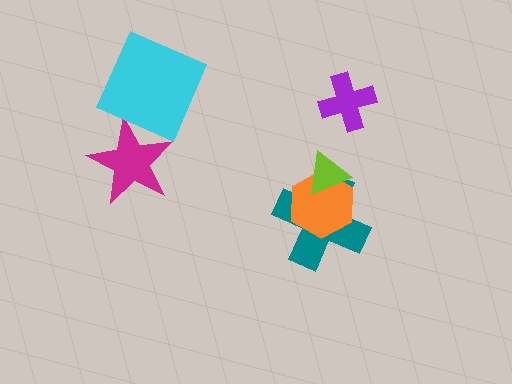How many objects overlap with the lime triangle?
2 objects overlap with the lime triangle.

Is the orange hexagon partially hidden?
Yes, it is partially covered by another shape.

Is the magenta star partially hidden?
Yes, it is partially covered by another shape.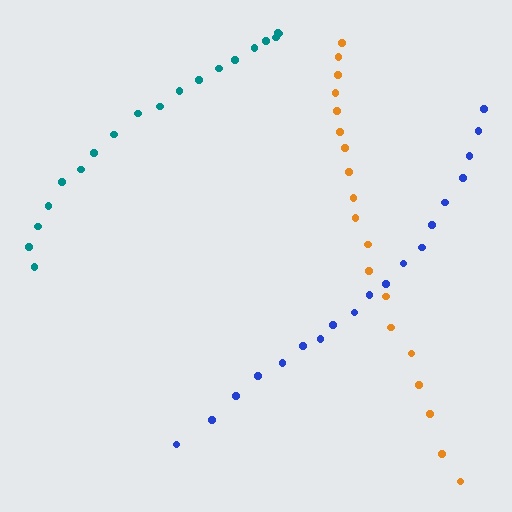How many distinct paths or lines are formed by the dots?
There are 3 distinct paths.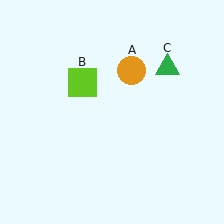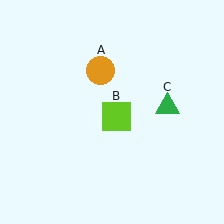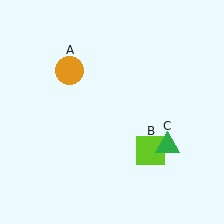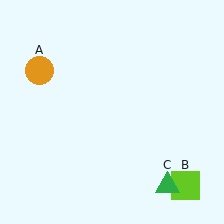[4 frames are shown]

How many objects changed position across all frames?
3 objects changed position: orange circle (object A), lime square (object B), green triangle (object C).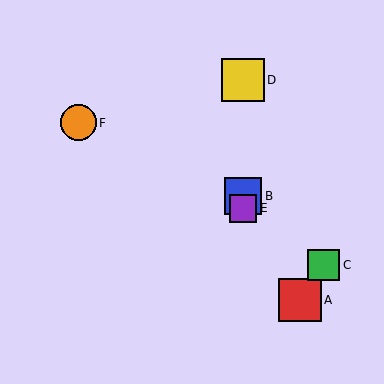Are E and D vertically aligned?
Yes, both are at x≈243.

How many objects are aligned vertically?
3 objects (B, D, E) are aligned vertically.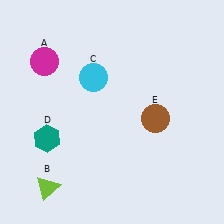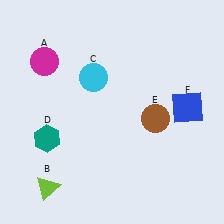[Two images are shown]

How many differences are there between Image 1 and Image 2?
There is 1 difference between the two images.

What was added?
A blue square (F) was added in Image 2.